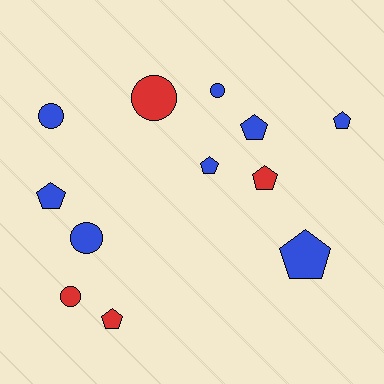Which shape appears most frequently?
Pentagon, with 7 objects.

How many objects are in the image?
There are 12 objects.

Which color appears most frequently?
Blue, with 8 objects.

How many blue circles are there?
There are 3 blue circles.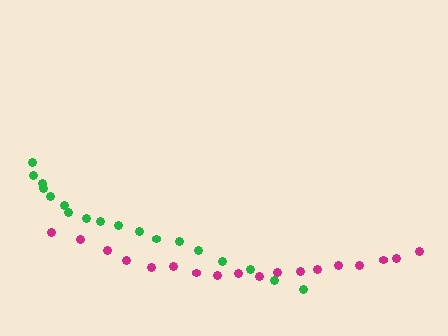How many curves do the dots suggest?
There are 2 distinct paths.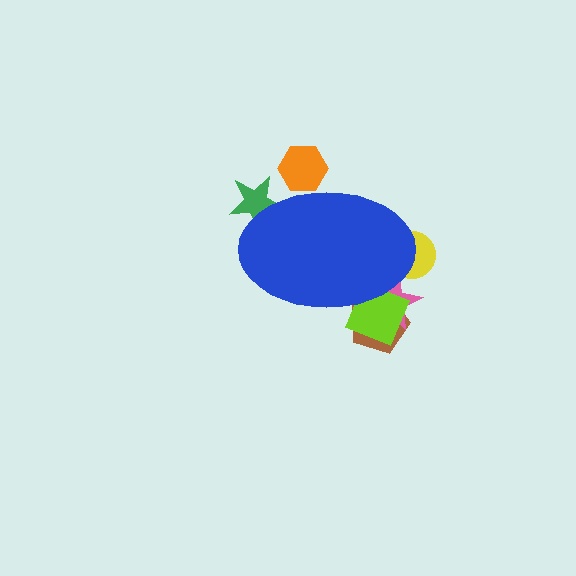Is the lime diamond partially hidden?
Yes, the lime diamond is partially hidden behind the blue ellipse.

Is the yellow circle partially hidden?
Yes, the yellow circle is partially hidden behind the blue ellipse.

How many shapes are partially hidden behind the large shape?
6 shapes are partially hidden.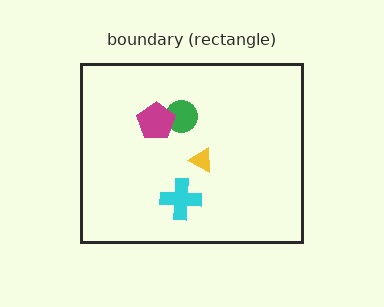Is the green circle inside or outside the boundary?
Inside.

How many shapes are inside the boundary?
4 inside, 0 outside.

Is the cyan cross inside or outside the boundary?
Inside.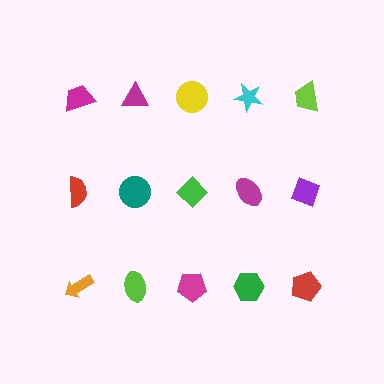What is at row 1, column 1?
A magenta trapezoid.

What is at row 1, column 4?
A cyan star.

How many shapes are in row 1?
5 shapes.